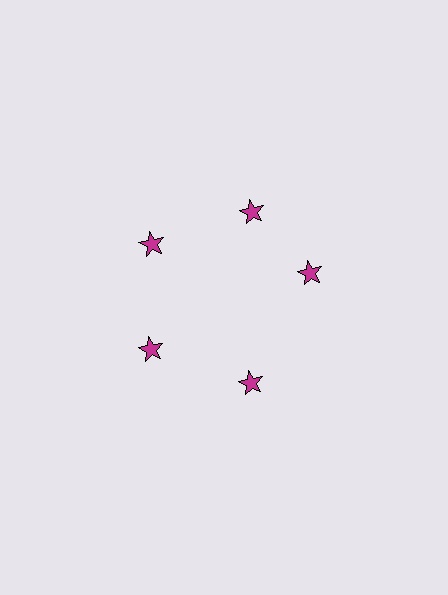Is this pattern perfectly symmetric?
No. The 5 magenta stars are arranged in a ring, but one element near the 3 o'clock position is rotated out of alignment along the ring, breaking the 5-fold rotational symmetry.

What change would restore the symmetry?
The symmetry would be restored by rotating it back into even spacing with its neighbors so that all 5 stars sit at equal angles and equal distance from the center.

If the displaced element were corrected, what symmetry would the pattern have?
It would have 5-fold rotational symmetry — the pattern would map onto itself every 72 degrees.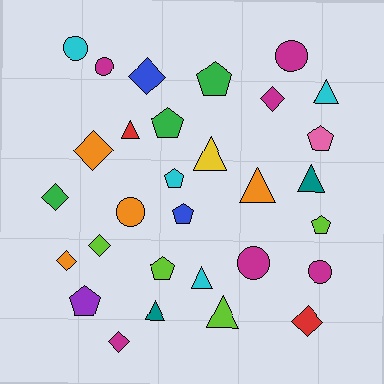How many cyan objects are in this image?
There are 4 cyan objects.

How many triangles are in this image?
There are 8 triangles.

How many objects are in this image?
There are 30 objects.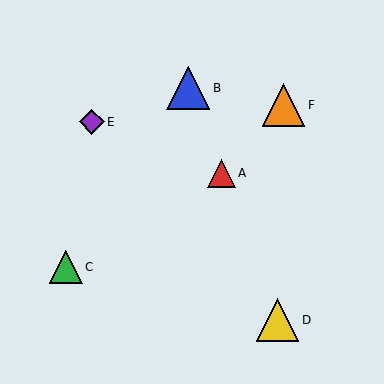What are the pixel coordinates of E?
Object E is at (92, 122).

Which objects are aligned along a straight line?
Objects A, B, D are aligned along a straight line.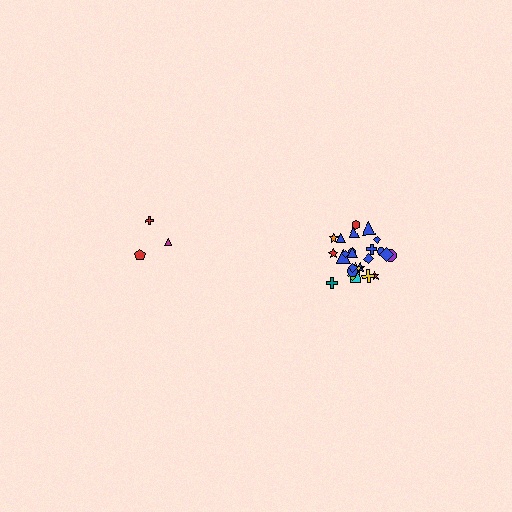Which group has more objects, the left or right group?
The right group.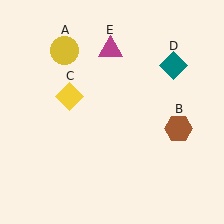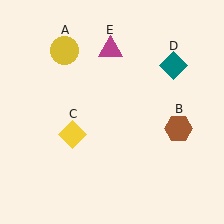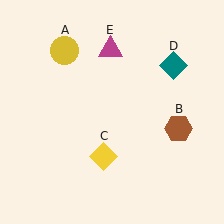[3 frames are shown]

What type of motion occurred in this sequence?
The yellow diamond (object C) rotated counterclockwise around the center of the scene.